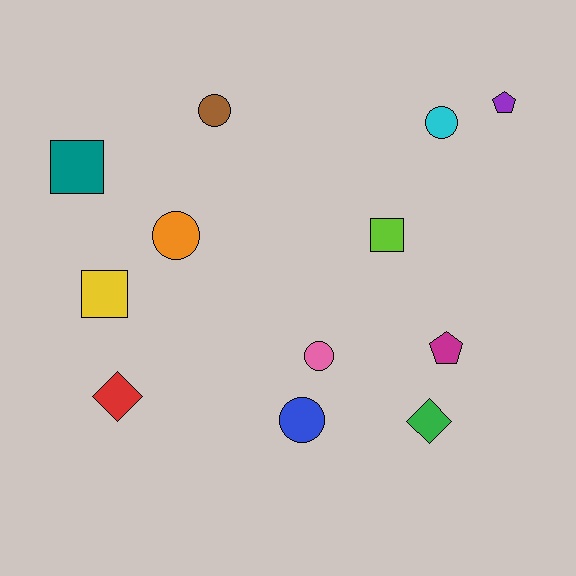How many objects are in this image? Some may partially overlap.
There are 12 objects.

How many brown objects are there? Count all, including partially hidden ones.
There is 1 brown object.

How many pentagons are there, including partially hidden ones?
There are 2 pentagons.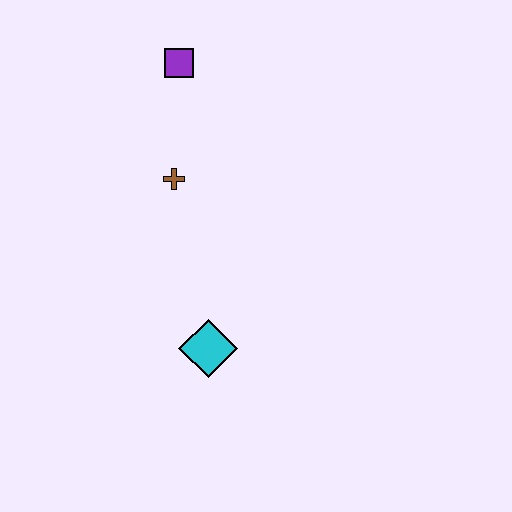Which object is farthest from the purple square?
The cyan diamond is farthest from the purple square.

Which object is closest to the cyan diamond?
The brown cross is closest to the cyan diamond.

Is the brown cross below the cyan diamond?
No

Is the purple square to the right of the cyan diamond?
No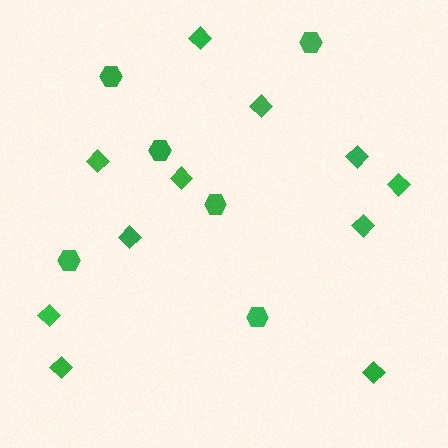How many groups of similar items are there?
There are 2 groups: one group of hexagons (6) and one group of diamonds (11).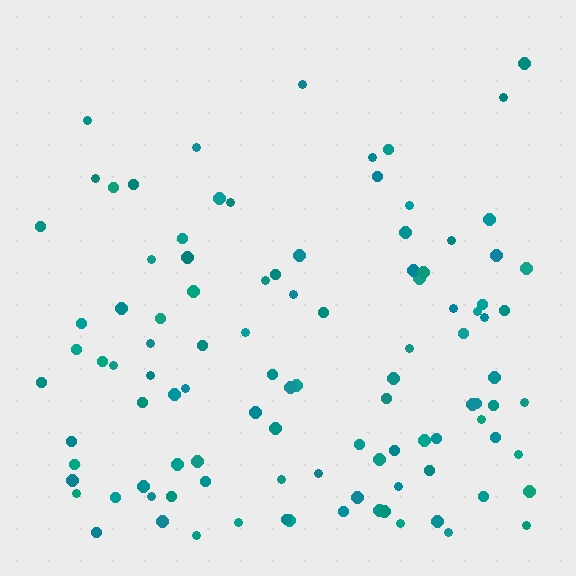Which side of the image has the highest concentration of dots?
The bottom.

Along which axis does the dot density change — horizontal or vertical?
Vertical.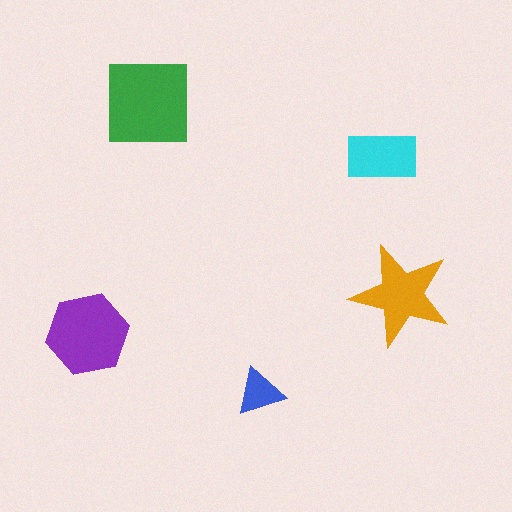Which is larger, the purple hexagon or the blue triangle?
The purple hexagon.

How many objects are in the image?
There are 5 objects in the image.